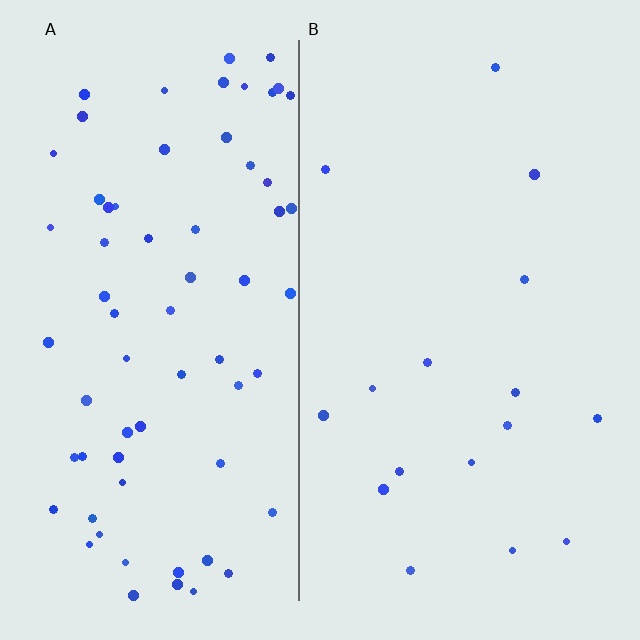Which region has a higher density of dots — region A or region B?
A (the left).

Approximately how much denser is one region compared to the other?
Approximately 4.1× — region A over region B.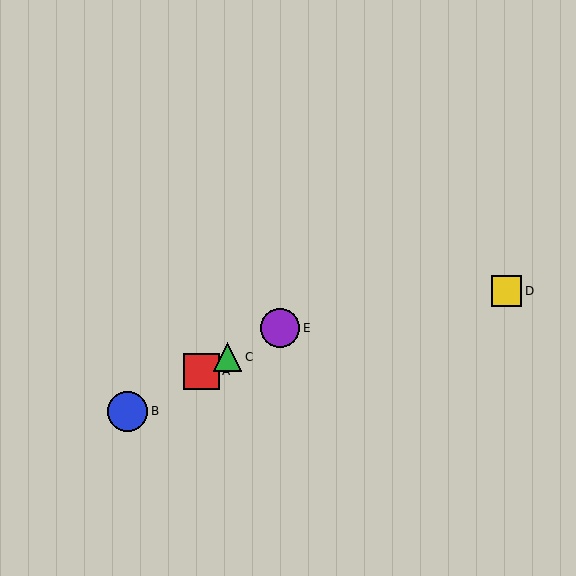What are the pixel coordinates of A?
Object A is at (201, 371).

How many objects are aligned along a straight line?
4 objects (A, B, C, E) are aligned along a straight line.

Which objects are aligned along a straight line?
Objects A, B, C, E are aligned along a straight line.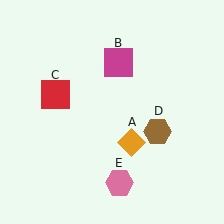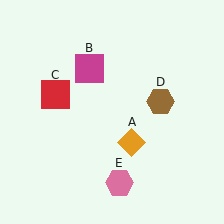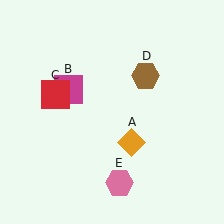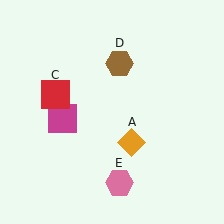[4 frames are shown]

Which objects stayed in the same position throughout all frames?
Orange diamond (object A) and red square (object C) and pink hexagon (object E) remained stationary.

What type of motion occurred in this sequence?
The magenta square (object B), brown hexagon (object D) rotated counterclockwise around the center of the scene.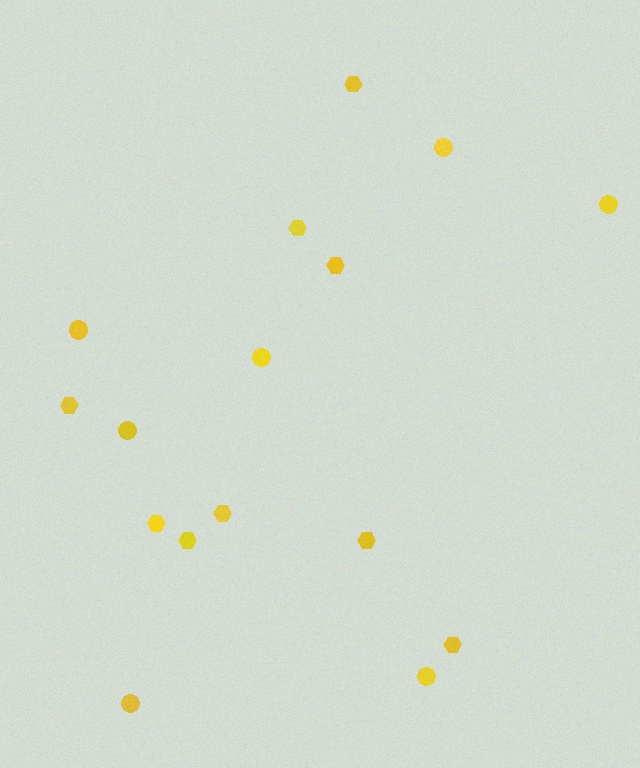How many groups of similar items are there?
There are 2 groups: one group of hexagons (9) and one group of circles (7).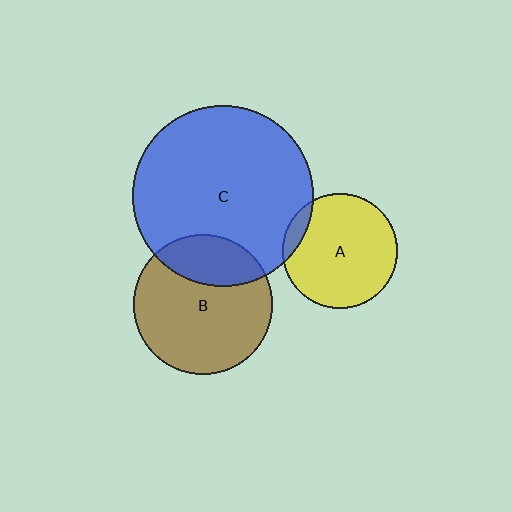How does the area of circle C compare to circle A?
Approximately 2.5 times.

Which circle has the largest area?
Circle C (blue).